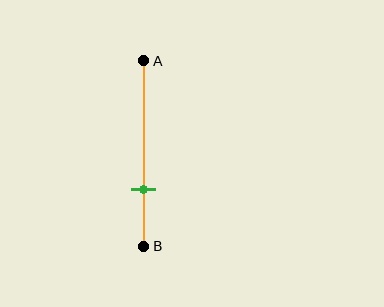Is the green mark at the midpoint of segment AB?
No, the mark is at about 70% from A, not at the 50% midpoint.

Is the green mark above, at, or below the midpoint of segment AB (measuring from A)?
The green mark is below the midpoint of segment AB.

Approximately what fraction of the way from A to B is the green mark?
The green mark is approximately 70% of the way from A to B.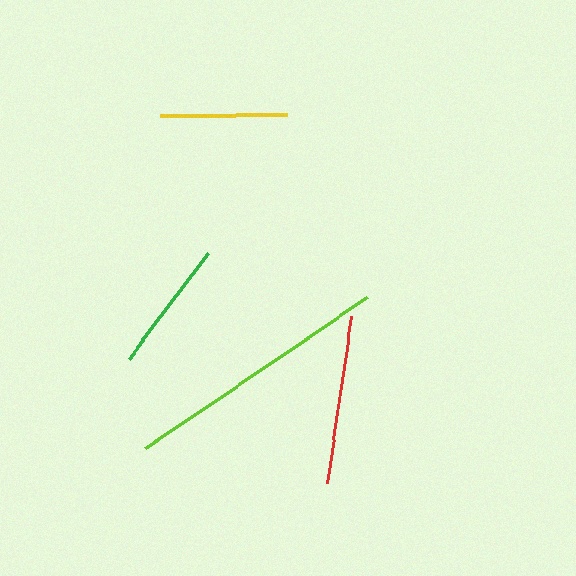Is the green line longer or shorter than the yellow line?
The green line is longer than the yellow line.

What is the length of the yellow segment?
The yellow segment is approximately 128 pixels long.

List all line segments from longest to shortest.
From longest to shortest: lime, red, green, yellow.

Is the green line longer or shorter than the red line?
The red line is longer than the green line.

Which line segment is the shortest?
The yellow line is the shortest at approximately 128 pixels.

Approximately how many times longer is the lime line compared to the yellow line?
The lime line is approximately 2.1 times the length of the yellow line.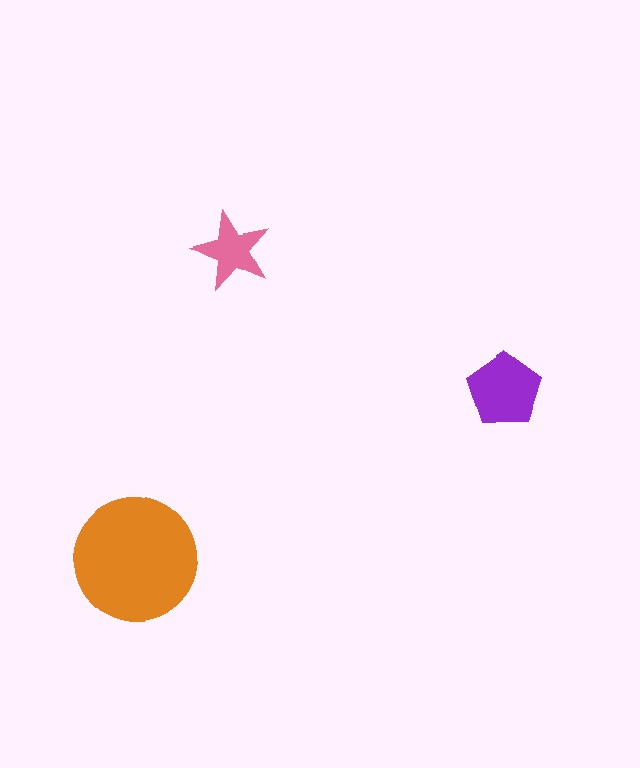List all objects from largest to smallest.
The orange circle, the purple pentagon, the pink star.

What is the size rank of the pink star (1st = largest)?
3rd.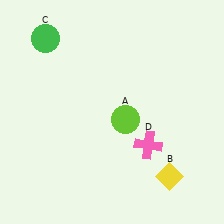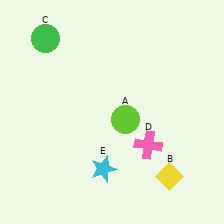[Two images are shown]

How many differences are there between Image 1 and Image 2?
There is 1 difference between the two images.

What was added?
A cyan star (E) was added in Image 2.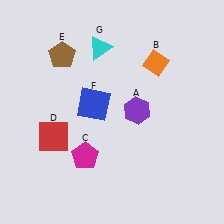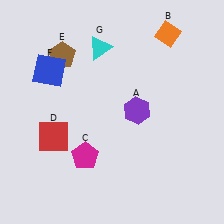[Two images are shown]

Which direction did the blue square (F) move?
The blue square (F) moved left.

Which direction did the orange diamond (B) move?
The orange diamond (B) moved up.